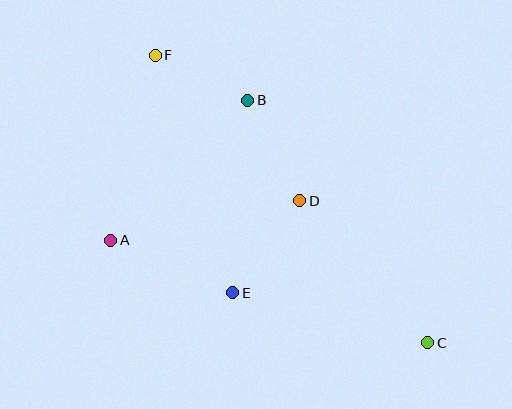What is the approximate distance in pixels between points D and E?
The distance between D and E is approximately 114 pixels.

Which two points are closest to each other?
Points B and F are closest to each other.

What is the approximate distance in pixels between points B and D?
The distance between B and D is approximately 113 pixels.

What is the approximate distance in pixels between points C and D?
The distance between C and D is approximately 191 pixels.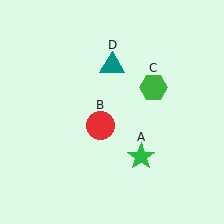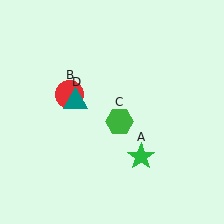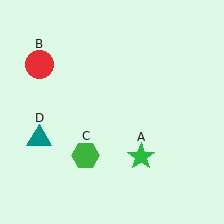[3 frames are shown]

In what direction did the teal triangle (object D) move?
The teal triangle (object D) moved down and to the left.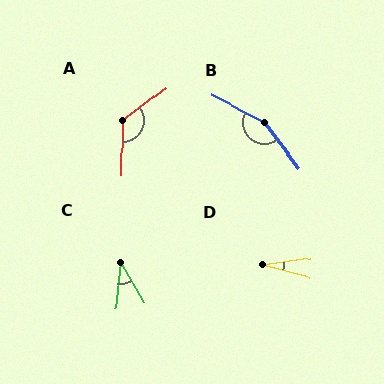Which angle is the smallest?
D, at approximately 23 degrees.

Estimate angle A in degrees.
Approximately 128 degrees.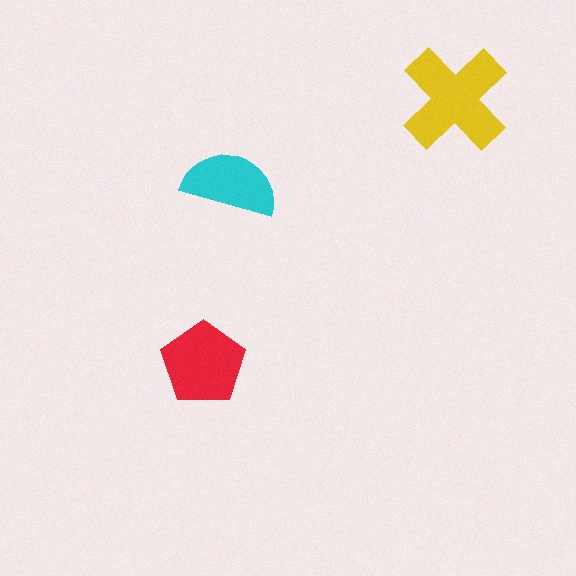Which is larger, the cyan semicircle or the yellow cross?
The yellow cross.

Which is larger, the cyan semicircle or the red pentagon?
The red pentagon.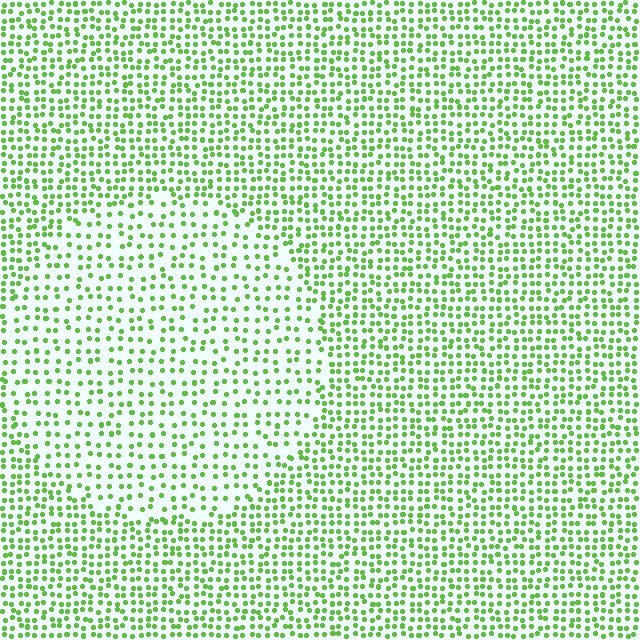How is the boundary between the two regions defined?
The boundary is defined by a change in element density (approximately 1.7x ratio). All elements are the same color, size, and shape.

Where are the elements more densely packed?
The elements are more densely packed outside the circle boundary.